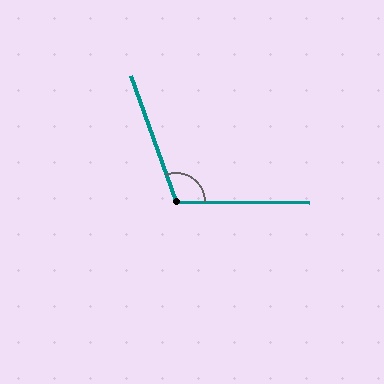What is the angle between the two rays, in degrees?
Approximately 110 degrees.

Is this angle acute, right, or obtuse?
It is obtuse.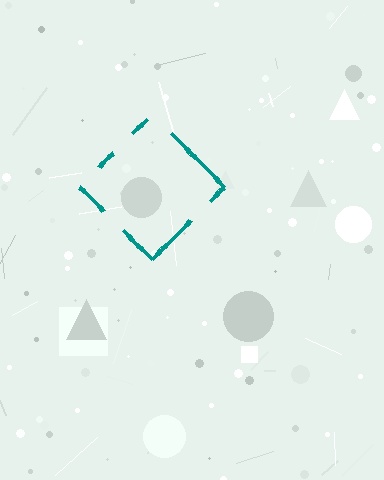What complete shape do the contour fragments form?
The contour fragments form a diamond.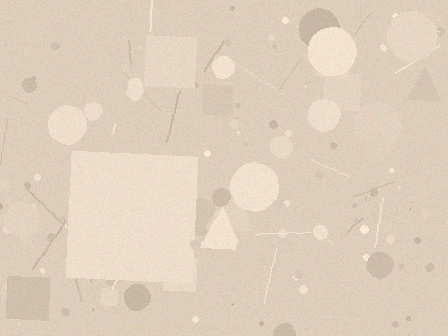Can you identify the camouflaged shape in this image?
The camouflaged shape is a square.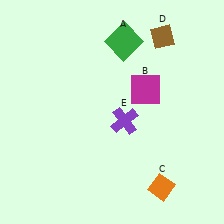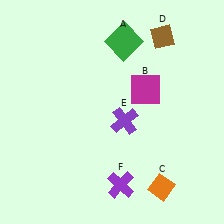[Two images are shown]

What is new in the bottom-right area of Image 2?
A purple cross (F) was added in the bottom-right area of Image 2.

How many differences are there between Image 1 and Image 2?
There is 1 difference between the two images.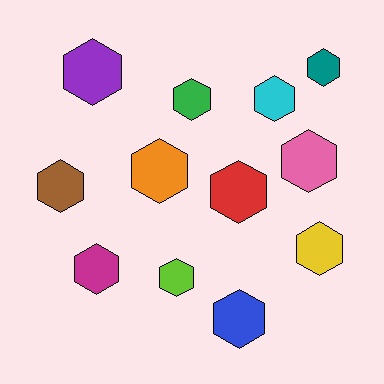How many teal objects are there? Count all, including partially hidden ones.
There is 1 teal object.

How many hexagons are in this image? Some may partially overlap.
There are 12 hexagons.